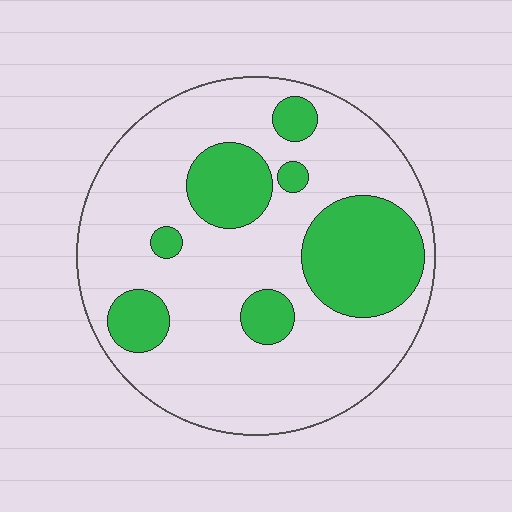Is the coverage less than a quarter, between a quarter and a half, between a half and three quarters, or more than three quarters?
Between a quarter and a half.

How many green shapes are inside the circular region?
7.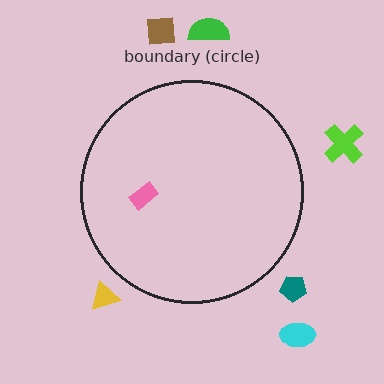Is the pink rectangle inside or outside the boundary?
Inside.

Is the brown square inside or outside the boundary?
Outside.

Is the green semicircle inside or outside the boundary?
Outside.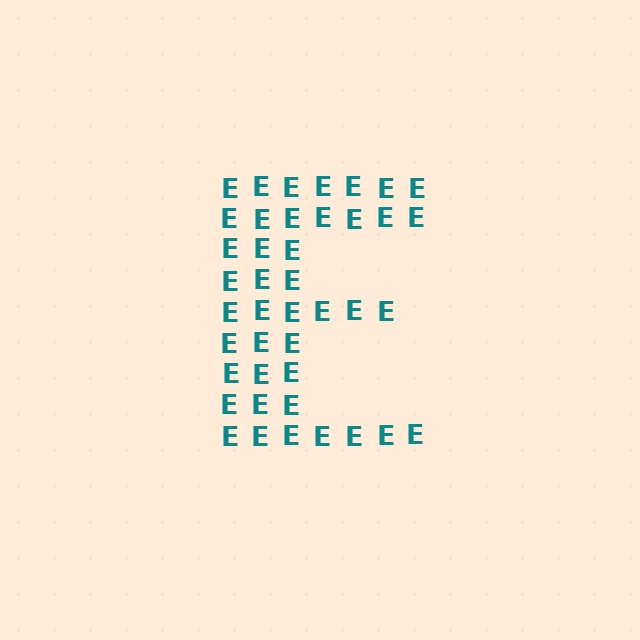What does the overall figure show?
The overall figure shows the letter E.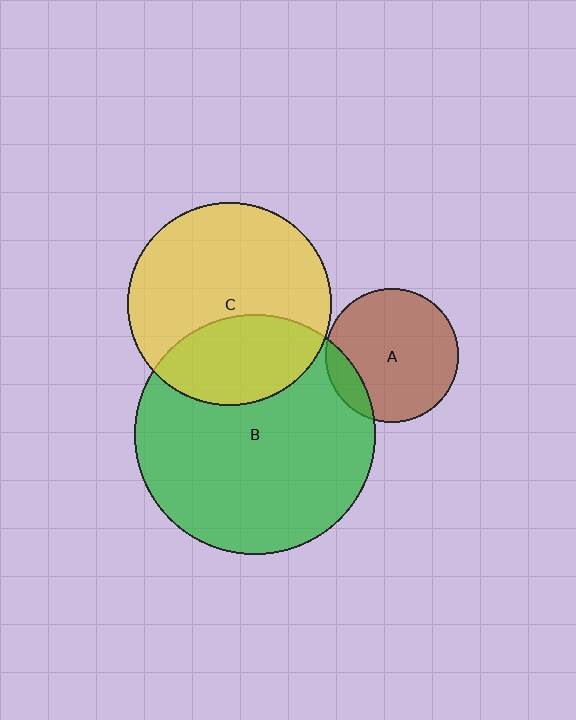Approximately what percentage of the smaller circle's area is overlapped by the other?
Approximately 15%.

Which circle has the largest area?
Circle B (green).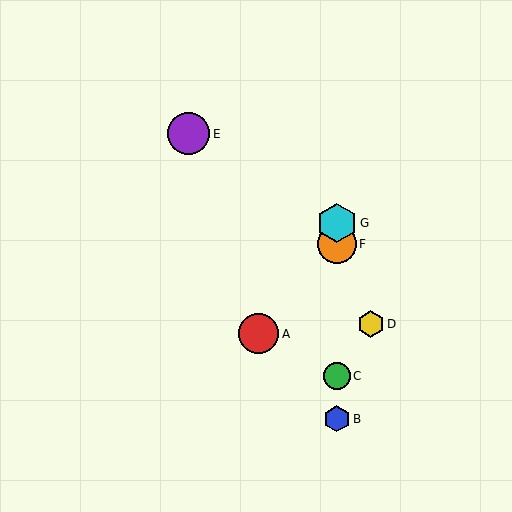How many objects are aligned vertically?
4 objects (B, C, F, G) are aligned vertically.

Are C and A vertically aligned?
No, C is at x≈337 and A is at x≈259.